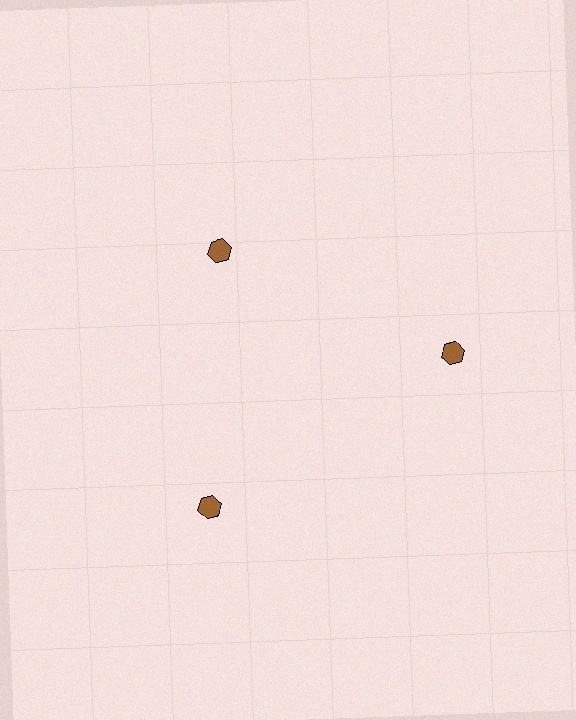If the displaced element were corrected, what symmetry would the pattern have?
It would have 3-fold rotational symmetry — the pattern would map onto itself every 120 degrees.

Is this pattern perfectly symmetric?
No. The 3 brown hexagons are arranged in a ring, but one element near the 11 o'clock position is pulled inward toward the center, breaking the 3-fold rotational symmetry.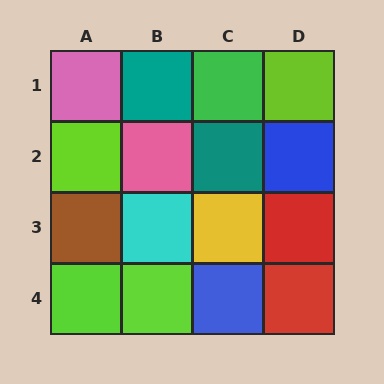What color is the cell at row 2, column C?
Teal.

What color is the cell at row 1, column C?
Green.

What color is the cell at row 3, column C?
Yellow.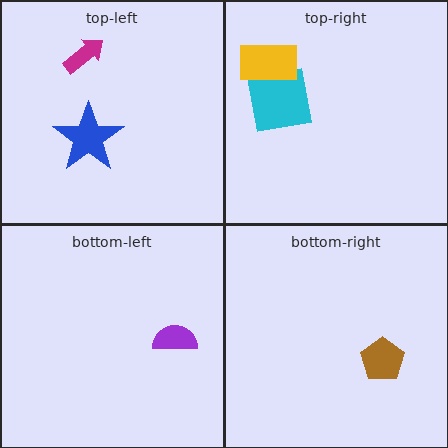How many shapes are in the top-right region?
2.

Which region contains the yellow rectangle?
The top-right region.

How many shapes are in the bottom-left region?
1.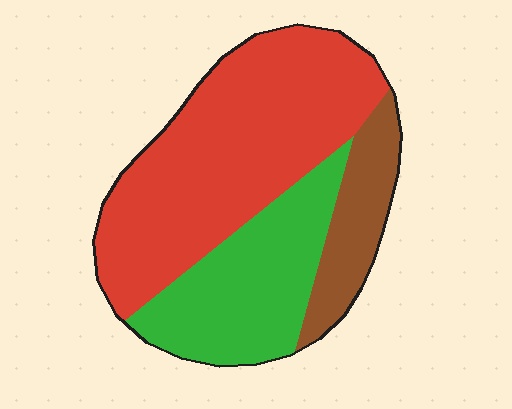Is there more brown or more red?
Red.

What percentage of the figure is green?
Green covers about 30% of the figure.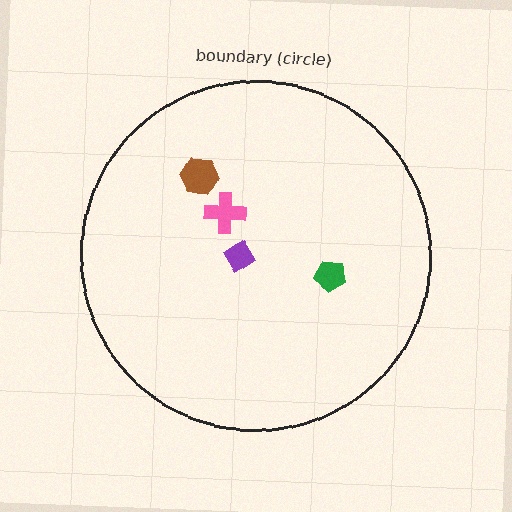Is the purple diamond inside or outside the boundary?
Inside.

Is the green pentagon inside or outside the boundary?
Inside.